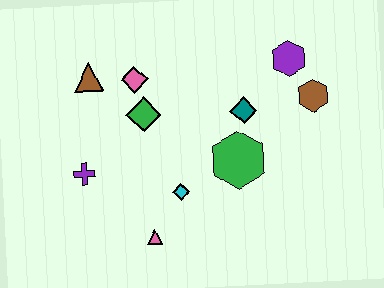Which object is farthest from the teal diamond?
The purple cross is farthest from the teal diamond.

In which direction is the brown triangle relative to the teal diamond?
The brown triangle is to the left of the teal diamond.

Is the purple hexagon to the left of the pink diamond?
No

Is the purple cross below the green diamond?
Yes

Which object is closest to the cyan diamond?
The pink triangle is closest to the cyan diamond.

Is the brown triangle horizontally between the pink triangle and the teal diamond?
No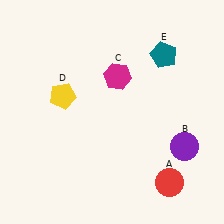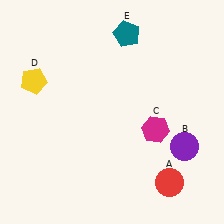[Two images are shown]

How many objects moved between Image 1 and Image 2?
3 objects moved between the two images.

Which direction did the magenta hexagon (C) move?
The magenta hexagon (C) moved down.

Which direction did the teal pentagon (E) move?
The teal pentagon (E) moved left.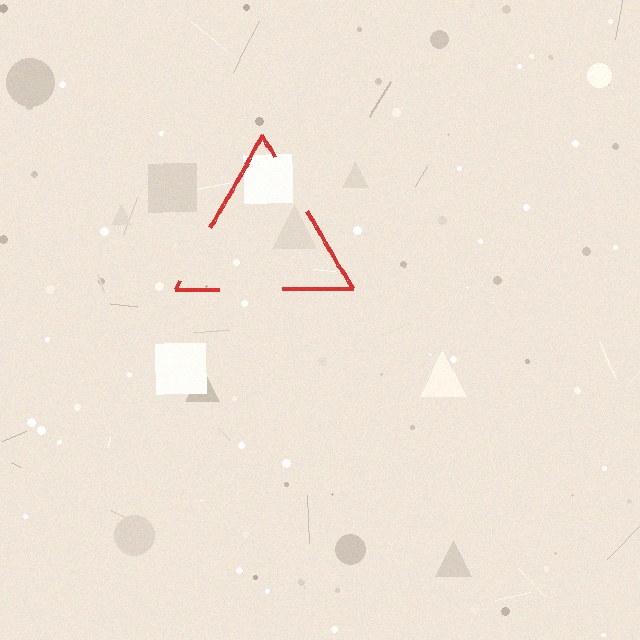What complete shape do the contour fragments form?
The contour fragments form a triangle.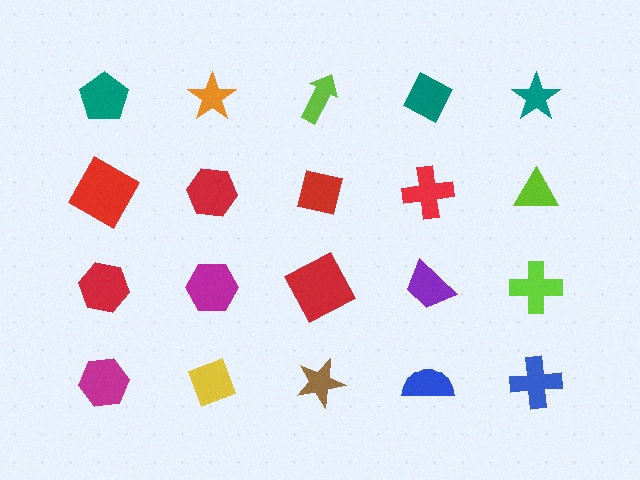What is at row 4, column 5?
A blue cross.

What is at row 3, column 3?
A red square.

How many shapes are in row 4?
5 shapes.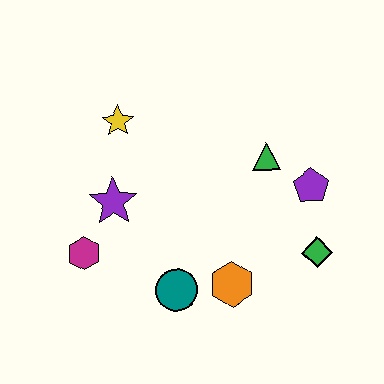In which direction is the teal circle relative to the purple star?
The teal circle is below the purple star.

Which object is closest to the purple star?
The magenta hexagon is closest to the purple star.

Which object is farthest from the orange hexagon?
The yellow star is farthest from the orange hexagon.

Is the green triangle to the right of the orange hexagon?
Yes